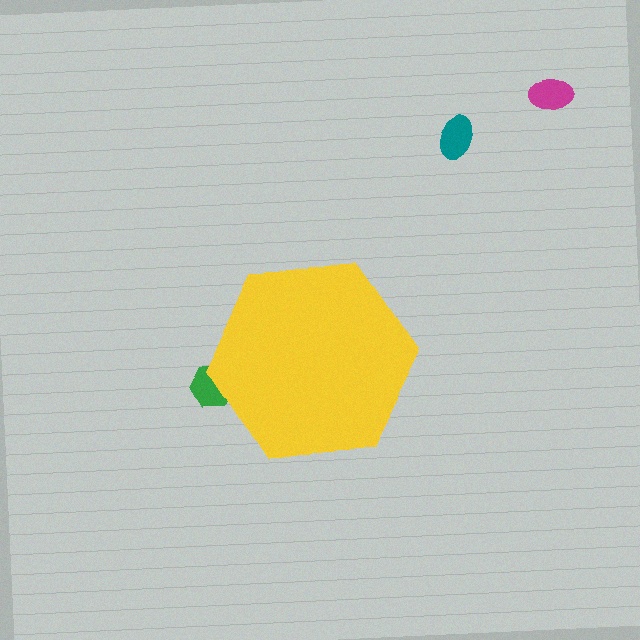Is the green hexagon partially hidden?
Yes, the green hexagon is partially hidden behind the yellow hexagon.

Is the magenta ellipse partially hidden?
No, the magenta ellipse is fully visible.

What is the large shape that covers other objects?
A yellow hexagon.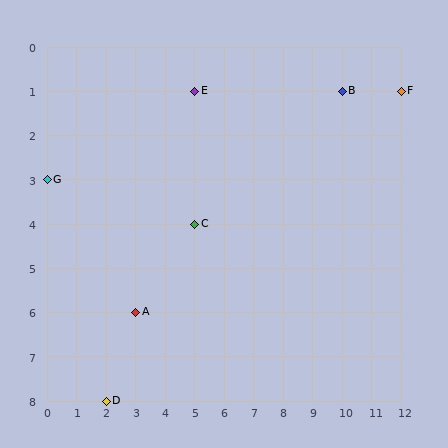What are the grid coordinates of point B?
Point B is at grid coordinates (10, 1).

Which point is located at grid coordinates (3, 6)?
Point A is at (3, 6).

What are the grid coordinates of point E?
Point E is at grid coordinates (5, 1).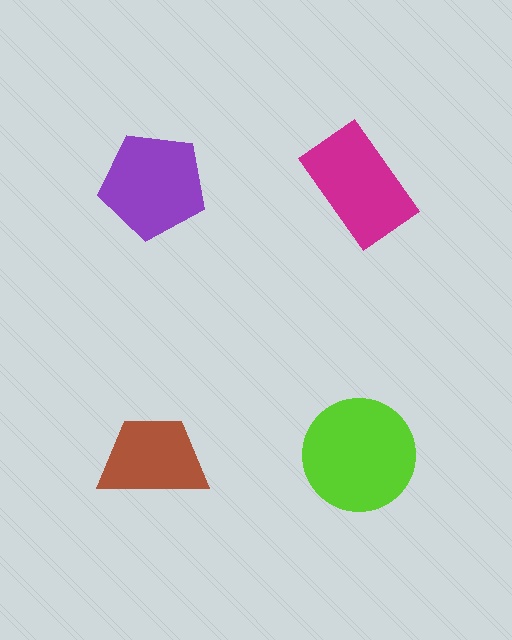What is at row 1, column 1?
A purple pentagon.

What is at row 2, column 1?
A brown trapezoid.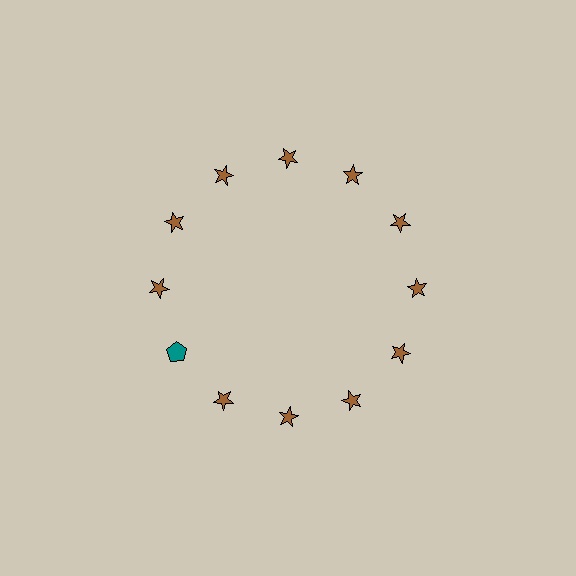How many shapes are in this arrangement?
There are 12 shapes arranged in a ring pattern.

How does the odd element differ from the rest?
It differs in both color (teal instead of brown) and shape (pentagon instead of star).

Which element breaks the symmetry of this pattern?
The teal pentagon at roughly the 8 o'clock position breaks the symmetry. All other shapes are brown stars.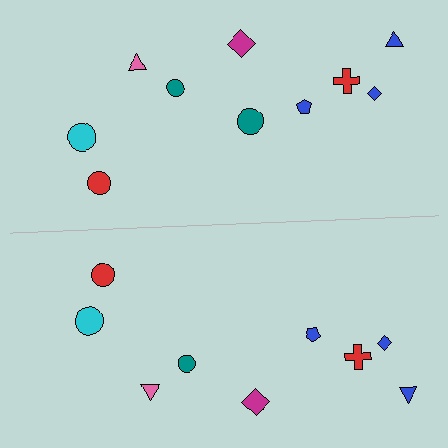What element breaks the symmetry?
A teal circle is missing from the bottom side.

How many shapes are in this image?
There are 19 shapes in this image.